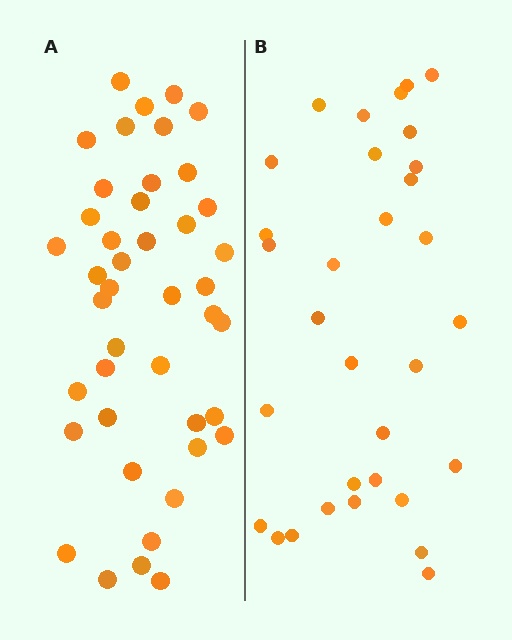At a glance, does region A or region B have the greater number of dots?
Region A (the left region) has more dots.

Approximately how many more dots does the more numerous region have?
Region A has roughly 12 or so more dots than region B.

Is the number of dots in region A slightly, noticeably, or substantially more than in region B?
Region A has noticeably more, but not dramatically so. The ratio is roughly 1.3 to 1.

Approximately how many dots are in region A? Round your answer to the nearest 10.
About 40 dots. (The exact count is 43, which rounds to 40.)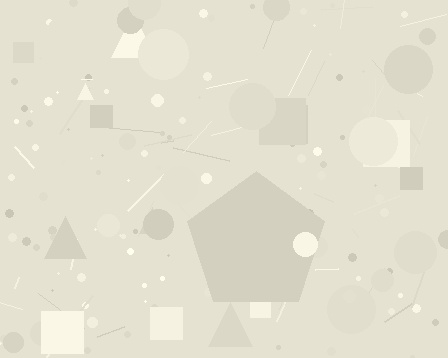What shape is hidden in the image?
A pentagon is hidden in the image.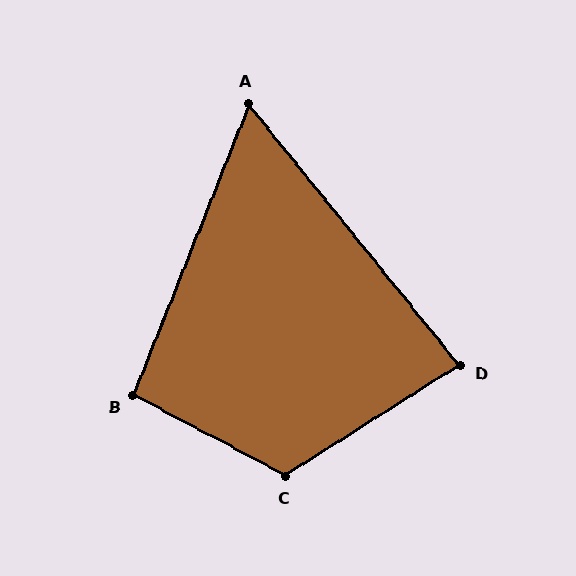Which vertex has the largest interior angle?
C, at approximately 119 degrees.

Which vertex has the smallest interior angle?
A, at approximately 61 degrees.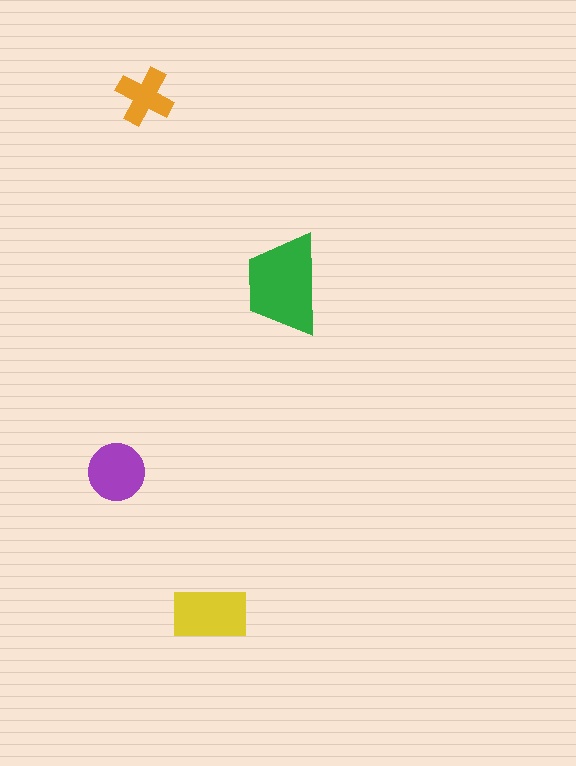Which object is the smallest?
The orange cross.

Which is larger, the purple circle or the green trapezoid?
The green trapezoid.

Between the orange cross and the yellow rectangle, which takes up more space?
The yellow rectangle.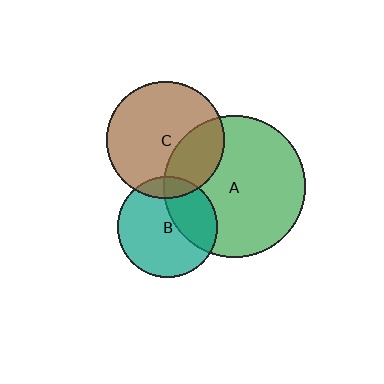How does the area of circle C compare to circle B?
Approximately 1.4 times.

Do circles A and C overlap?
Yes.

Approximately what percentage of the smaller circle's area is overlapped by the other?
Approximately 30%.